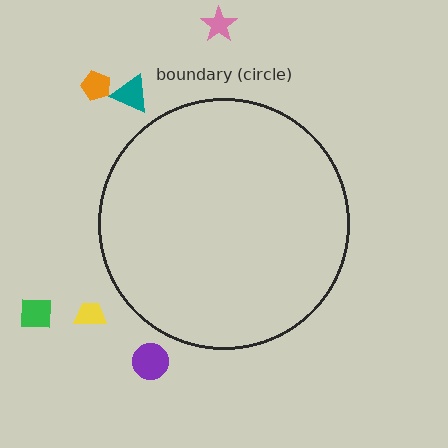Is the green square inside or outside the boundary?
Outside.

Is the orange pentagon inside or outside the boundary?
Outside.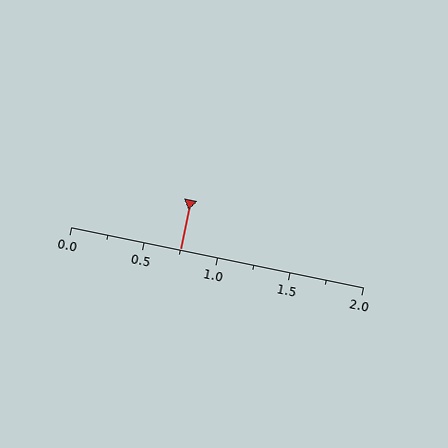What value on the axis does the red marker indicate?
The marker indicates approximately 0.75.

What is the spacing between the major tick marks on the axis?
The major ticks are spaced 0.5 apart.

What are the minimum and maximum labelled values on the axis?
The axis runs from 0.0 to 2.0.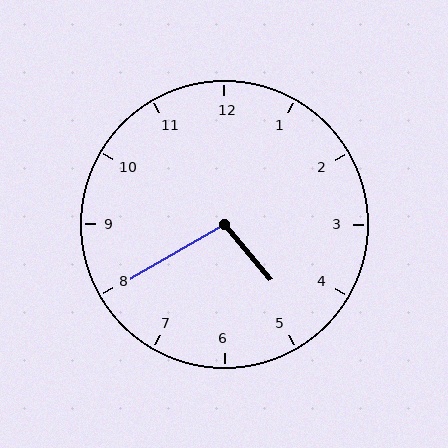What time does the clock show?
4:40.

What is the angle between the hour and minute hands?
Approximately 100 degrees.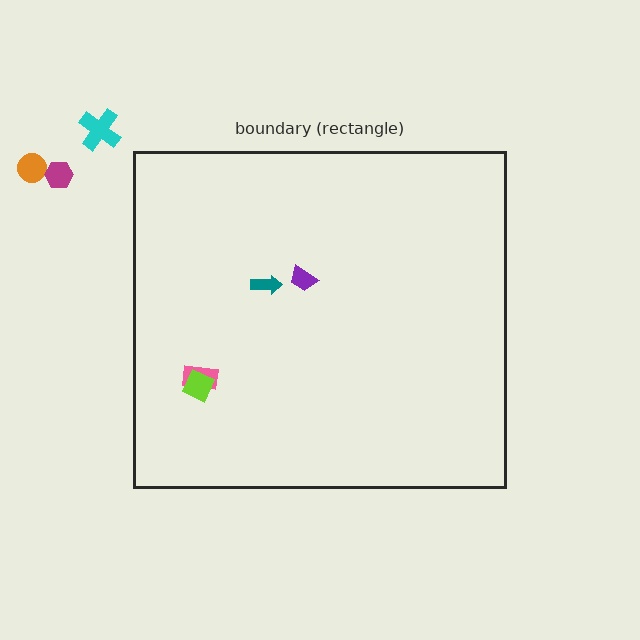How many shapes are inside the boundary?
4 inside, 3 outside.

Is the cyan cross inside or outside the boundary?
Outside.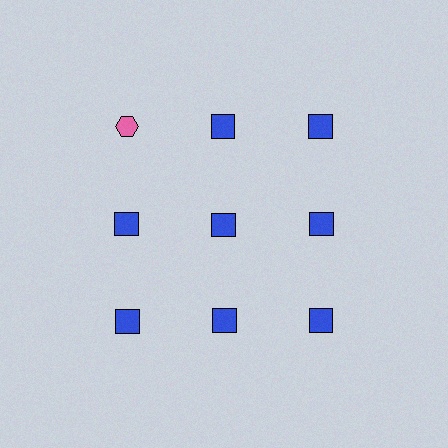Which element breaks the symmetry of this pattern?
The pink hexagon in the top row, leftmost column breaks the symmetry. All other shapes are blue squares.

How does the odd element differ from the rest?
It differs in both color (pink instead of blue) and shape (hexagon instead of square).